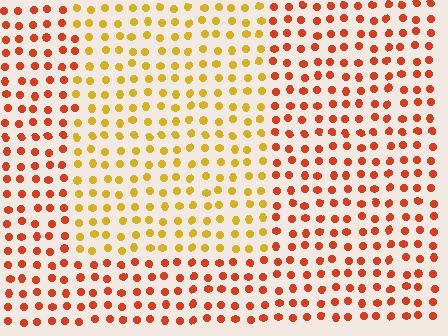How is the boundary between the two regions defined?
The boundary is defined purely by a slight shift in hue (about 39 degrees). Spacing, size, and orientation are identical on both sides.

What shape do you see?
I see a rectangle.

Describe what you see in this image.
The image is filled with small red elements in a uniform arrangement. A rectangle-shaped region is visible where the elements are tinted to a slightly different hue, forming a subtle color boundary.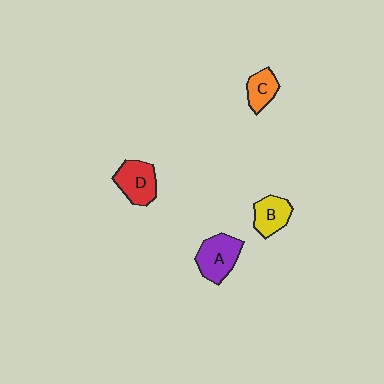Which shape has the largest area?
Shape A (purple).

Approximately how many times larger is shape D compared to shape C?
Approximately 1.5 times.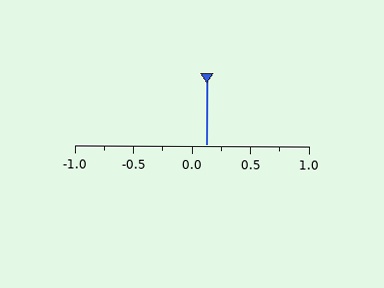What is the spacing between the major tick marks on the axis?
The major ticks are spaced 0.5 apart.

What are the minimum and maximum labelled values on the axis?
The axis runs from -1.0 to 1.0.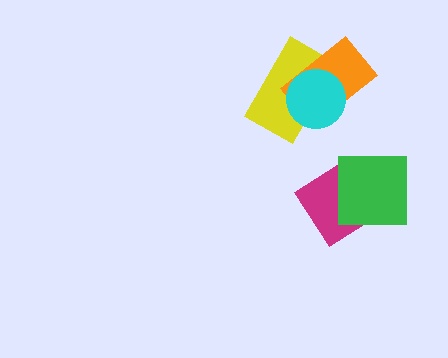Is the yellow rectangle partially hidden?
Yes, it is partially covered by another shape.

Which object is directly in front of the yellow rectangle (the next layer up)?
The orange rectangle is directly in front of the yellow rectangle.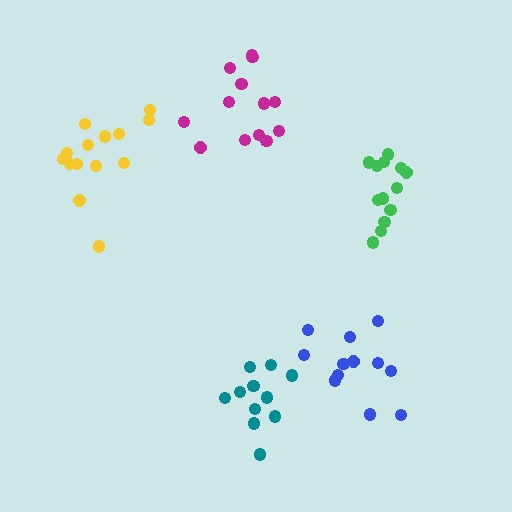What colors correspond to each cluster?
The clusters are colored: green, blue, yellow, teal, magenta.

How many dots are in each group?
Group 1: 13 dots, Group 2: 12 dots, Group 3: 14 dots, Group 4: 11 dots, Group 5: 13 dots (63 total).